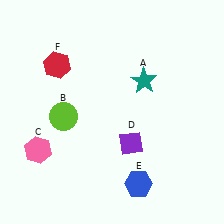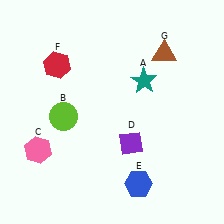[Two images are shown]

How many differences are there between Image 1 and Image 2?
There is 1 difference between the two images.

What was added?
A brown triangle (G) was added in Image 2.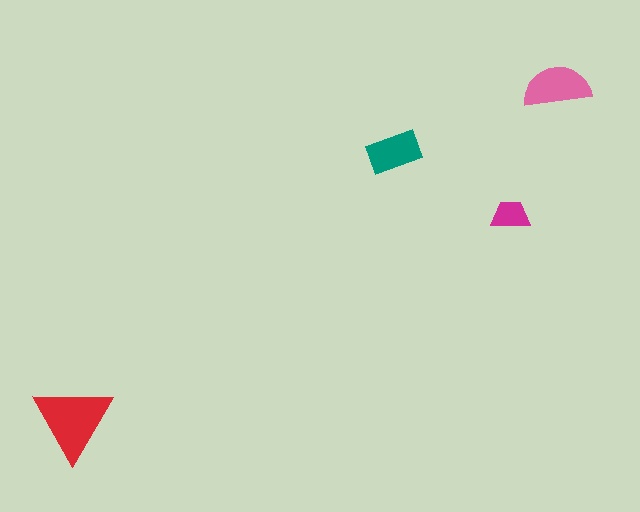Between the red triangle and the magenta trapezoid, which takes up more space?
The red triangle.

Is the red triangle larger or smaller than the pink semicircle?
Larger.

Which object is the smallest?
The magenta trapezoid.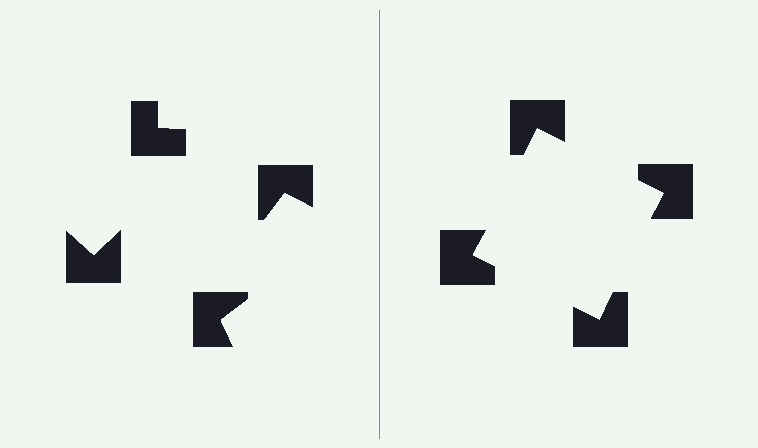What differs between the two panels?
The notched squares are positioned identically on both sides; only the wedge orientations differ. On the right they align to a square; on the left they are misaligned.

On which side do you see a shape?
An illusory square appears on the right side. On the left side the wedge cuts are rotated, so no coherent shape forms.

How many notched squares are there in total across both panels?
8 — 4 on each side.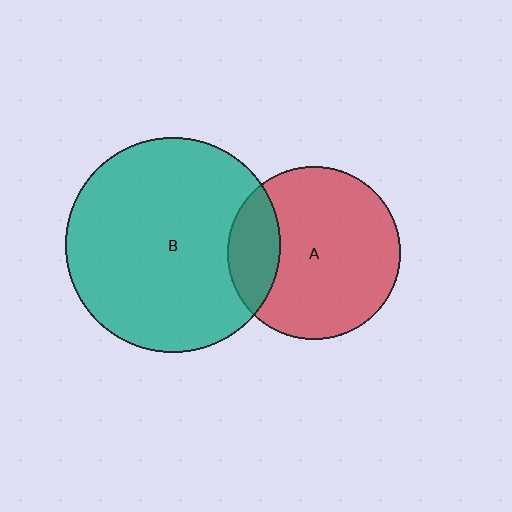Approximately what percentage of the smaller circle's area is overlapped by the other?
Approximately 20%.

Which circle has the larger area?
Circle B (teal).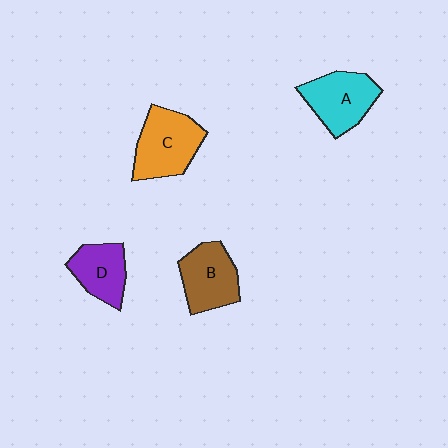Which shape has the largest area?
Shape C (orange).